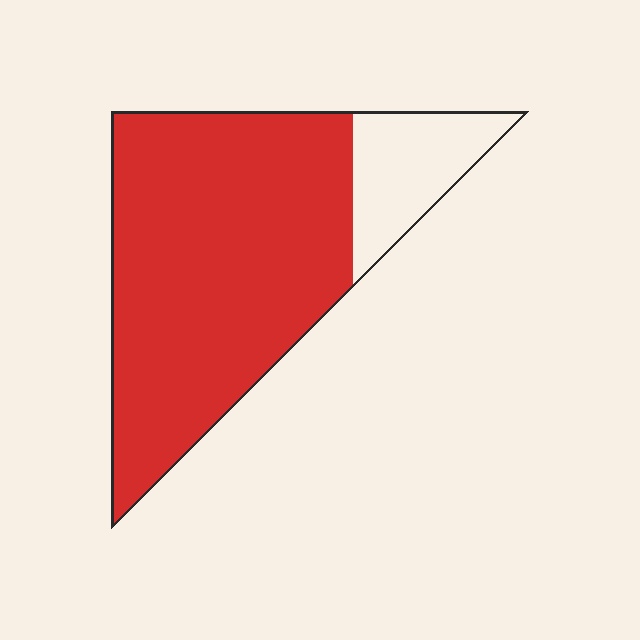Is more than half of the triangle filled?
Yes.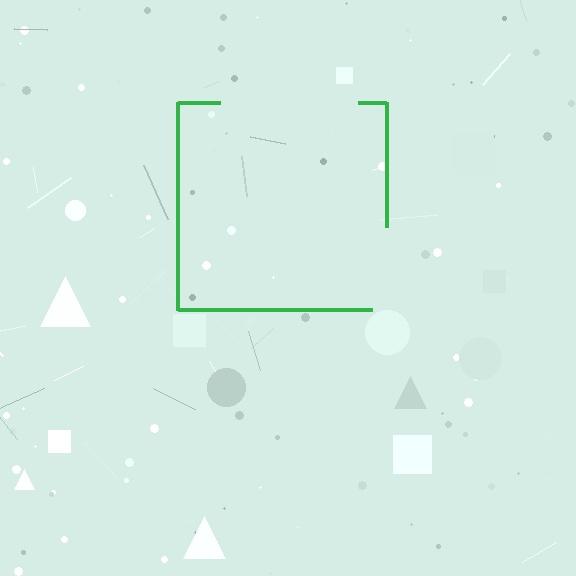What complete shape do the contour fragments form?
The contour fragments form a square.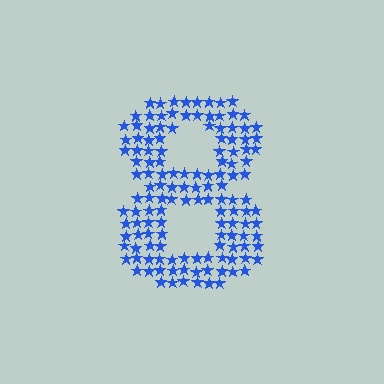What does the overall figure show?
The overall figure shows the digit 8.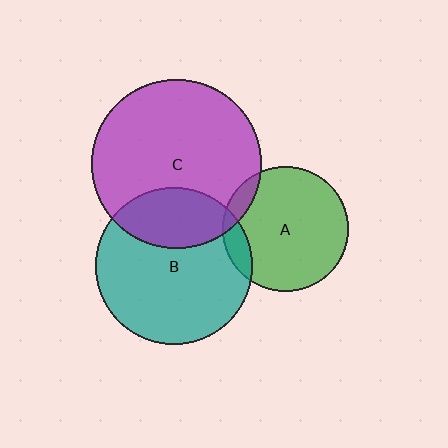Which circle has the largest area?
Circle C (purple).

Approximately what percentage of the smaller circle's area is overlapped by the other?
Approximately 10%.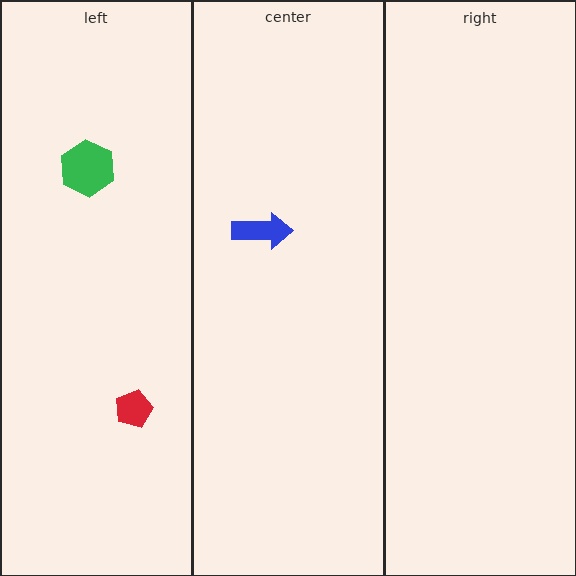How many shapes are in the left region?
2.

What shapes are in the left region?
The red pentagon, the green hexagon.